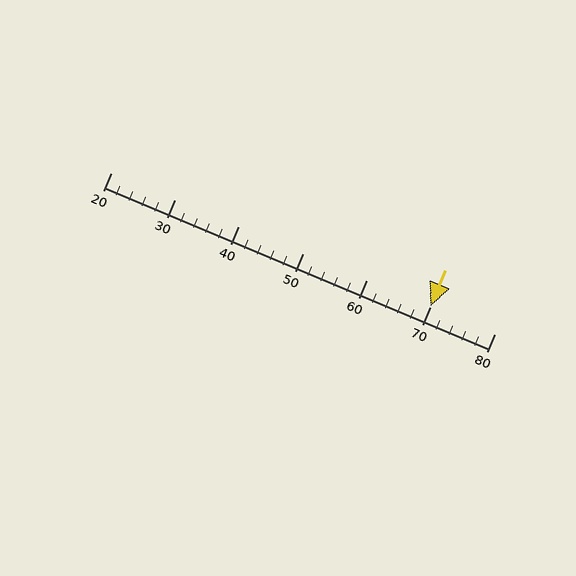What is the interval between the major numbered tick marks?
The major tick marks are spaced 10 units apart.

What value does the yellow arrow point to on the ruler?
The yellow arrow points to approximately 70.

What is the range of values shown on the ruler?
The ruler shows values from 20 to 80.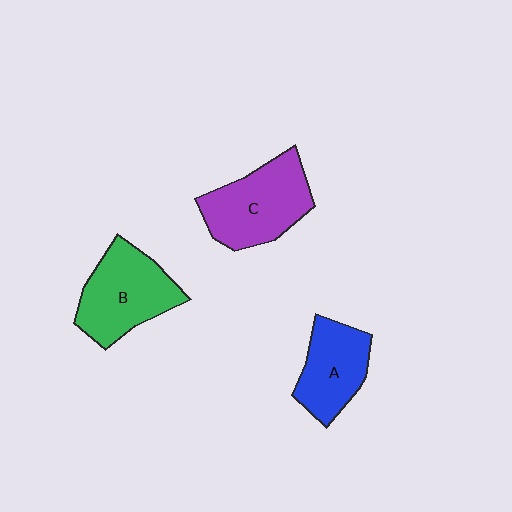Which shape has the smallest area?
Shape A (blue).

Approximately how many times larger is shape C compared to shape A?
Approximately 1.3 times.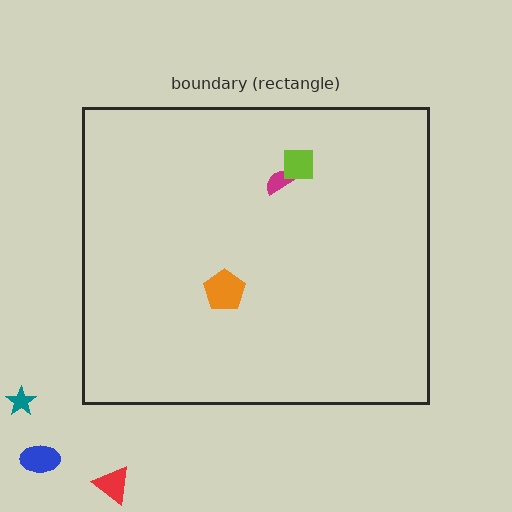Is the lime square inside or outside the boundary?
Inside.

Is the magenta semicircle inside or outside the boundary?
Inside.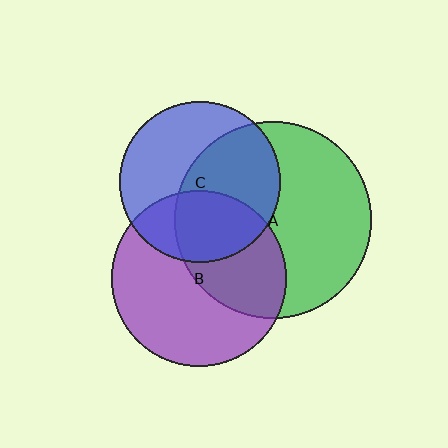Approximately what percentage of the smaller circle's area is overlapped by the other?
Approximately 35%.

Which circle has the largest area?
Circle A (green).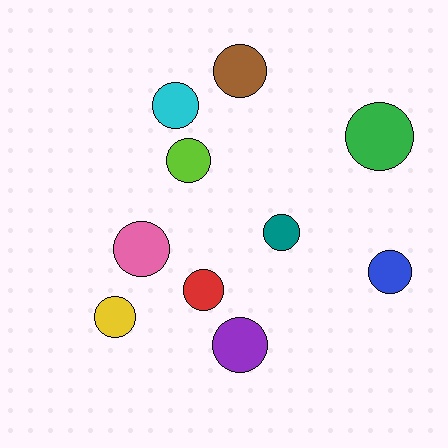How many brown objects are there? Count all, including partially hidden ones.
There is 1 brown object.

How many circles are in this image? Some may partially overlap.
There are 10 circles.